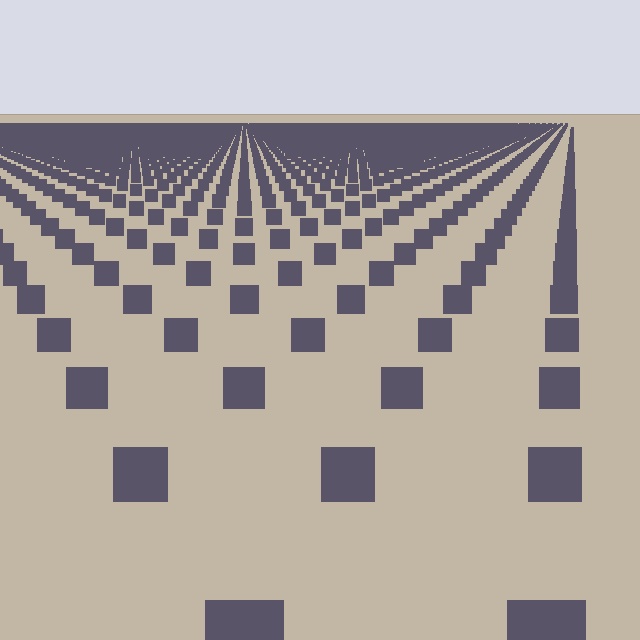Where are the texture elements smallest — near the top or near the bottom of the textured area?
Near the top.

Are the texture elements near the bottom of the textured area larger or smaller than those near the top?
Larger. Near the bottom, elements are closer to the viewer and appear at a bigger on-screen size.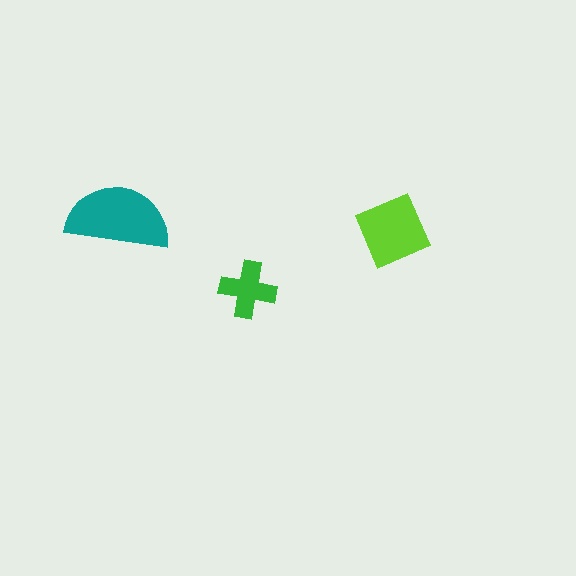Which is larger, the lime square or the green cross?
The lime square.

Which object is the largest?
The teal semicircle.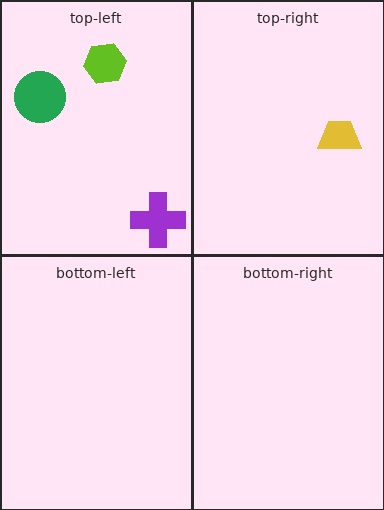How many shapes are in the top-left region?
3.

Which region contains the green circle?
The top-left region.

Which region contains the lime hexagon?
The top-left region.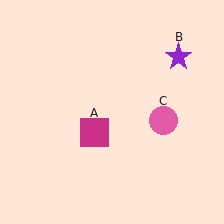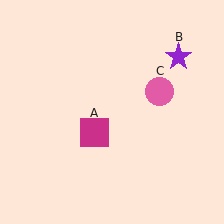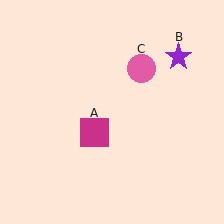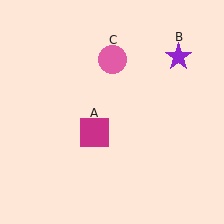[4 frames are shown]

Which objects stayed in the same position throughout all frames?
Magenta square (object A) and purple star (object B) remained stationary.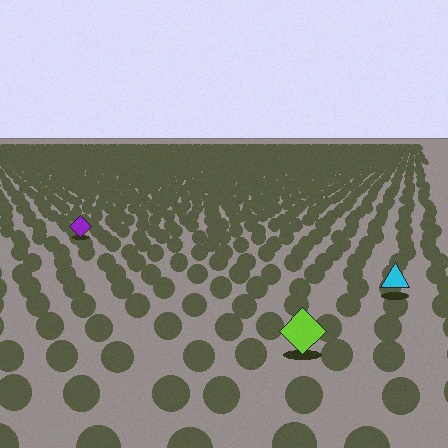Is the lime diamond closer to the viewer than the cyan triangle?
Yes. The lime diamond is closer — you can tell from the texture gradient: the ground texture is coarser near it.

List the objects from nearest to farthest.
From nearest to farthest: the lime diamond, the cyan triangle, the purple diamond.